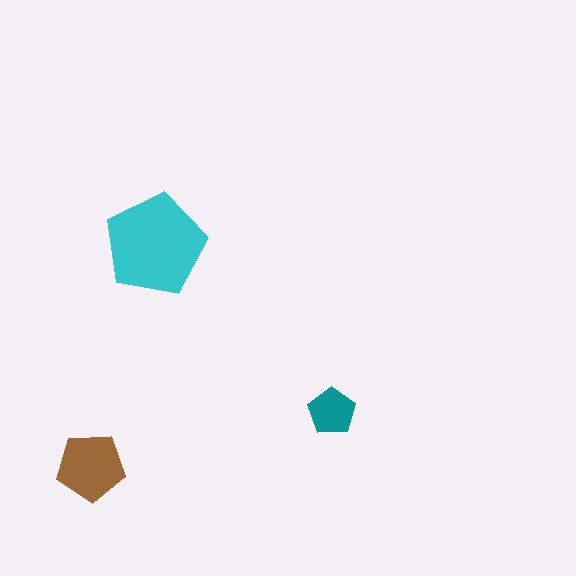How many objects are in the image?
There are 3 objects in the image.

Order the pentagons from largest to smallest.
the cyan one, the brown one, the teal one.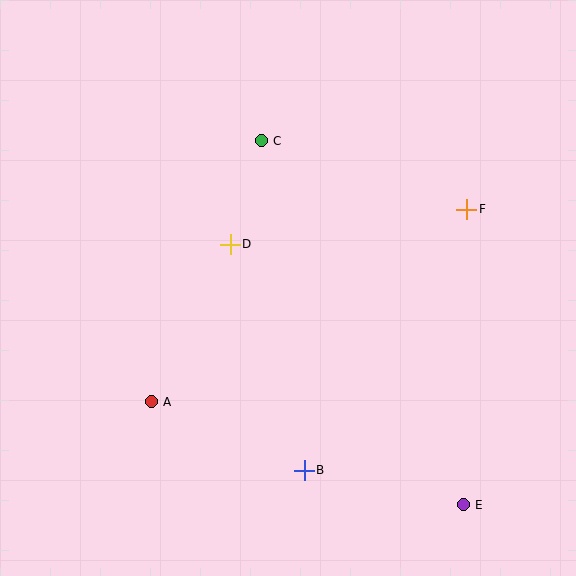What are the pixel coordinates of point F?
Point F is at (467, 209).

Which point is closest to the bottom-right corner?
Point E is closest to the bottom-right corner.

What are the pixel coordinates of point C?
Point C is at (261, 141).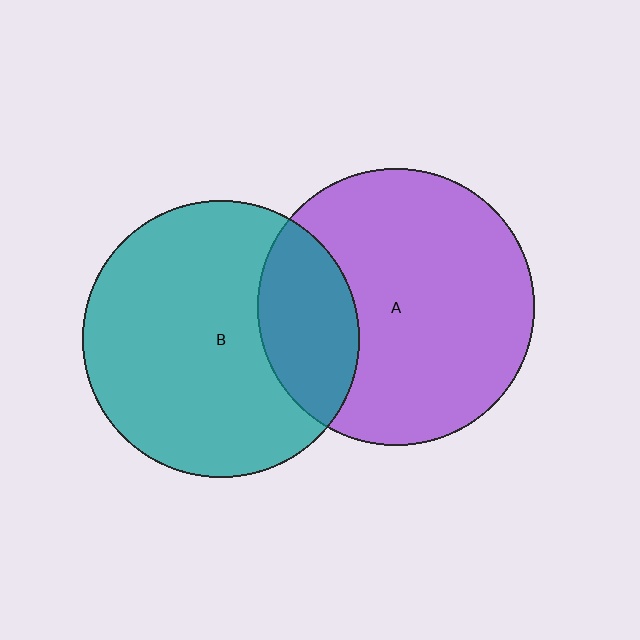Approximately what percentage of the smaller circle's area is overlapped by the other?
Approximately 25%.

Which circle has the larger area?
Circle B (teal).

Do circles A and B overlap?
Yes.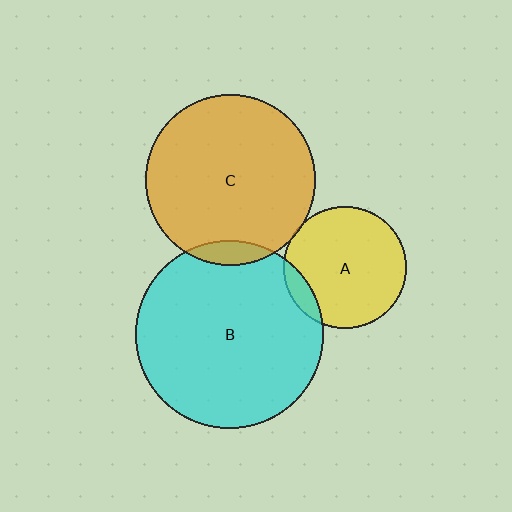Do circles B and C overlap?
Yes.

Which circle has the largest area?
Circle B (cyan).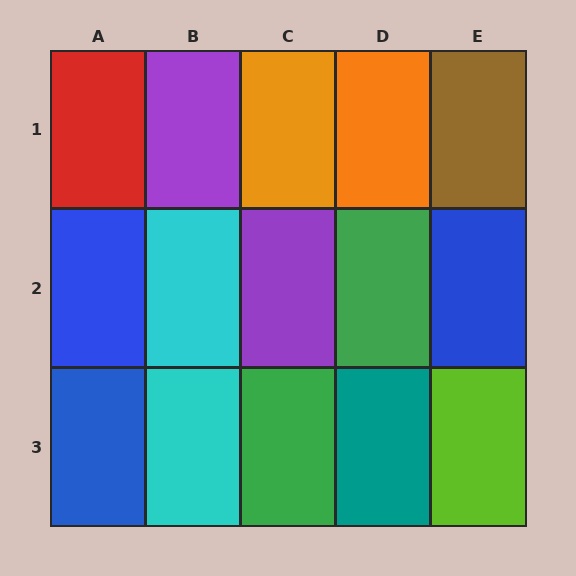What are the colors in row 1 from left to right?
Red, purple, orange, orange, brown.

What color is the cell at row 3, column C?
Green.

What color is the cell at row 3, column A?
Blue.